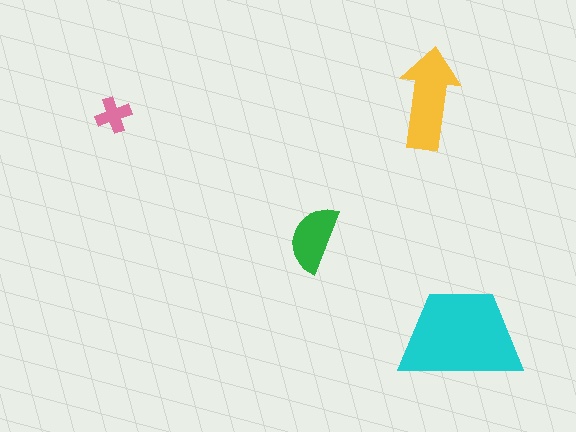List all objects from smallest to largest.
The pink cross, the green semicircle, the yellow arrow, the cyan trapezoid.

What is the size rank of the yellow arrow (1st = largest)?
2nd.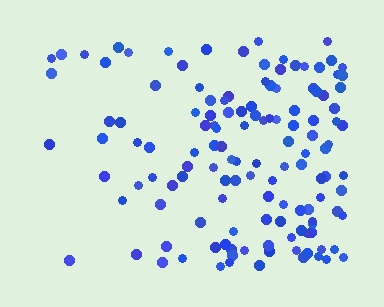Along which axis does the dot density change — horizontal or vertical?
Horizontal.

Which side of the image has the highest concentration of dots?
The right.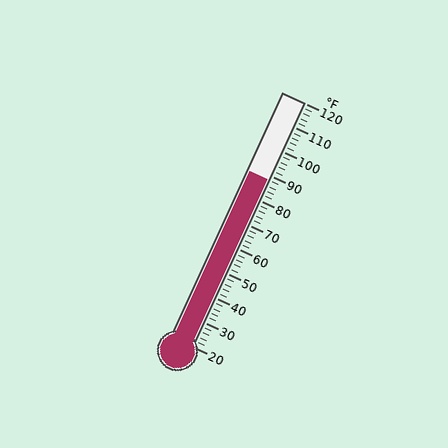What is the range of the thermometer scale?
The thermometer scale ranges from 20°F to 120°F.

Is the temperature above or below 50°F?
The temperature is above 50°F.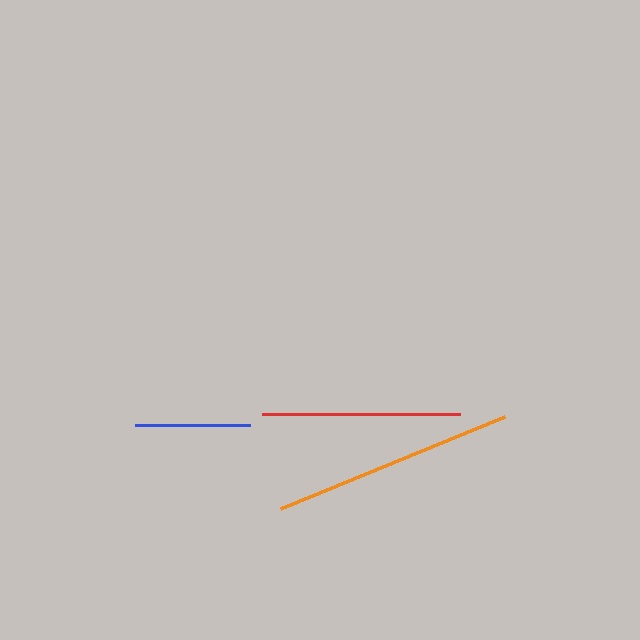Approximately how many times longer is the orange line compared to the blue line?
The orange line is approximately 2.1 times the length of the blue line.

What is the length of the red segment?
The red segment is approximately 198 pixels long.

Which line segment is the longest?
The orange line is the longest at approximately 242 pixels.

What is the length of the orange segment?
The orange segment is approximately 242 pixels long.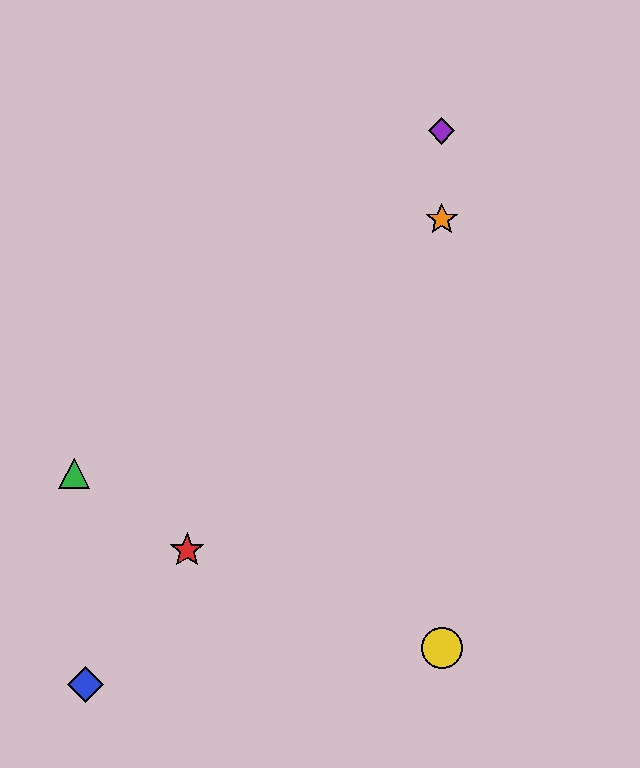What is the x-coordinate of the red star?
The red star is at x≈187.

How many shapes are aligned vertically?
3 shapes (the yellow circle, the purple diamond, the orange star) are aligned vertically.